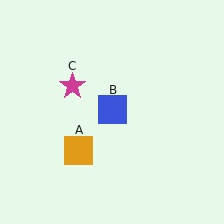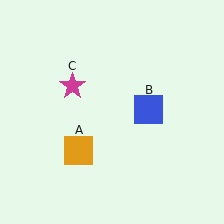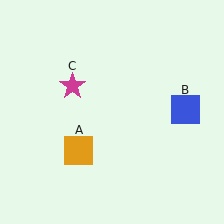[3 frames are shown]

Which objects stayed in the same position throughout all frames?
Orange square (object A) and magenta star (object C) remained stationary.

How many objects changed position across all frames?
1 object changed position: blue square (object B).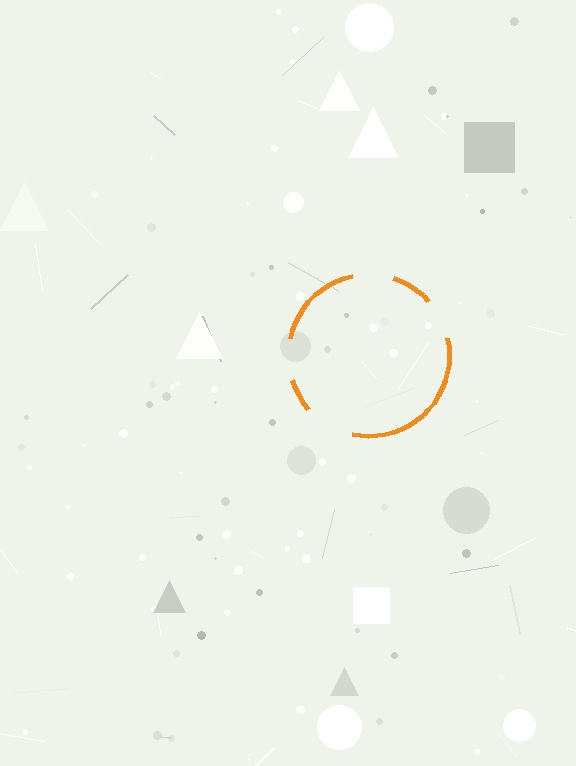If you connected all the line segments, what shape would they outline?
They would outline a circle.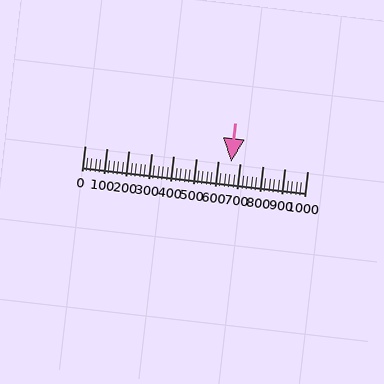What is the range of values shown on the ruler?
The ruler shows values from 0 to 1000.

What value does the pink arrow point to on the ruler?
The pink arrow points to approximately 657.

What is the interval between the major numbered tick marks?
The major tick marks are spaced 100 units apart.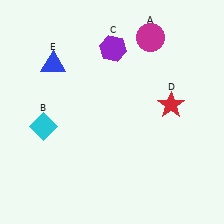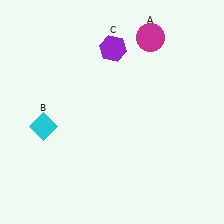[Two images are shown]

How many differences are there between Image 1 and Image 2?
There are 2 differences between the two images.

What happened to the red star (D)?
The red star (D) was removed in Image 2. It was in the top-right area of Image 1.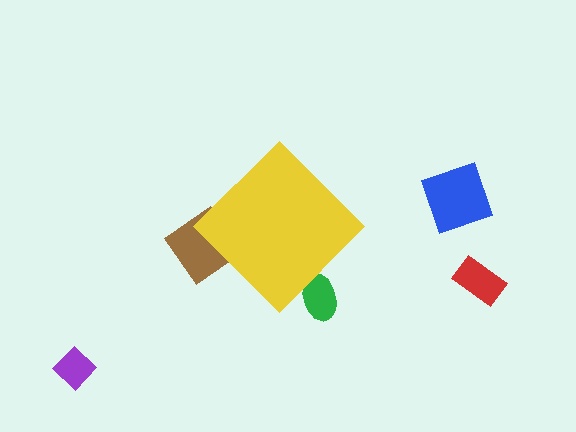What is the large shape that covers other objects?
A yellow diamond.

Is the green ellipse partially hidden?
Yes, the green ellipse is partially hidden behind the yellow diamond.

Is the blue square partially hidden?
No, the blue square is fully visible.